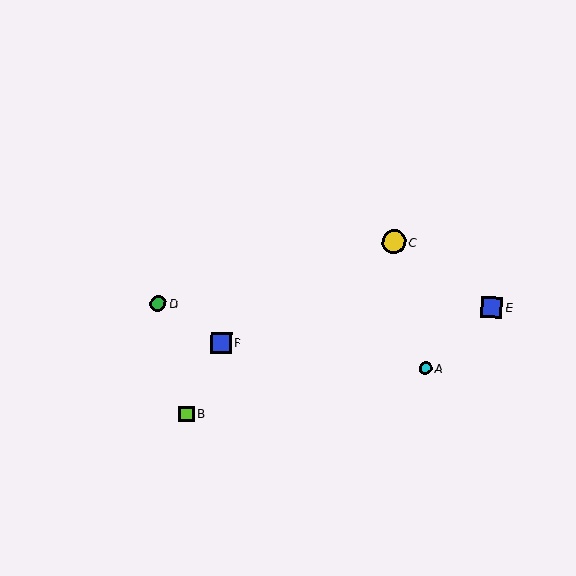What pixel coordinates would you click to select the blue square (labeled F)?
Click at (221, 343) to select the blue square F.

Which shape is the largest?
The yellow circle (labeled C) is the largest.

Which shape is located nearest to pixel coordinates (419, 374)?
The cyan circle (labeled A) at (425, 368) is nearest to that location.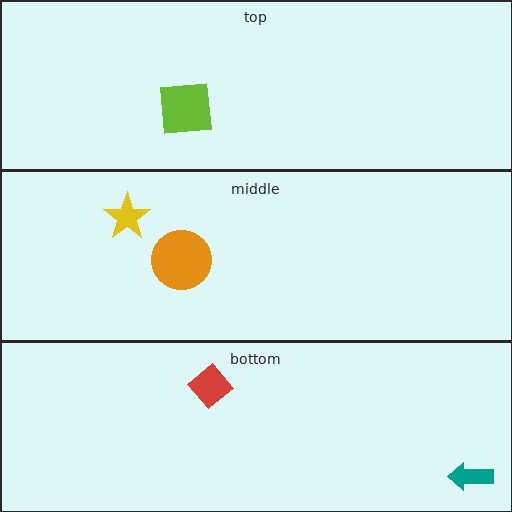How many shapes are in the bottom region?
2.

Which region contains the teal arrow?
The bottom region.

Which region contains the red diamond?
The bottom region.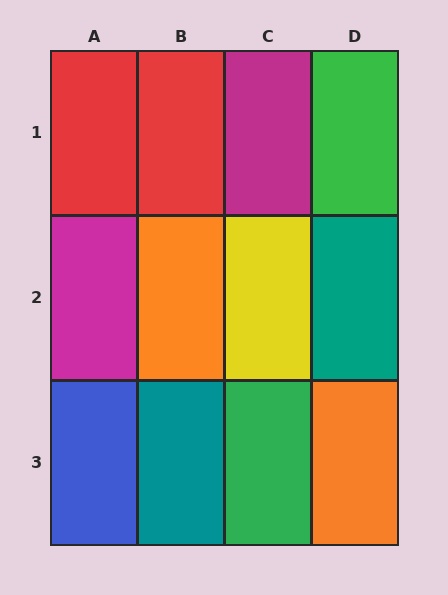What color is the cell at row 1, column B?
Red.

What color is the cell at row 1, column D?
Green.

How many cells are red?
2 cells are red.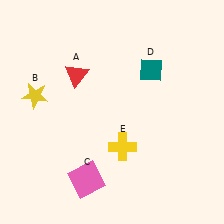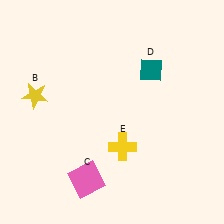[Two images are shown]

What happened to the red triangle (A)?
The red triangle (A) was removed in Image 2. It was in the top-left area of Image 1.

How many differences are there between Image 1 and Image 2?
There is 1 difference between the two images.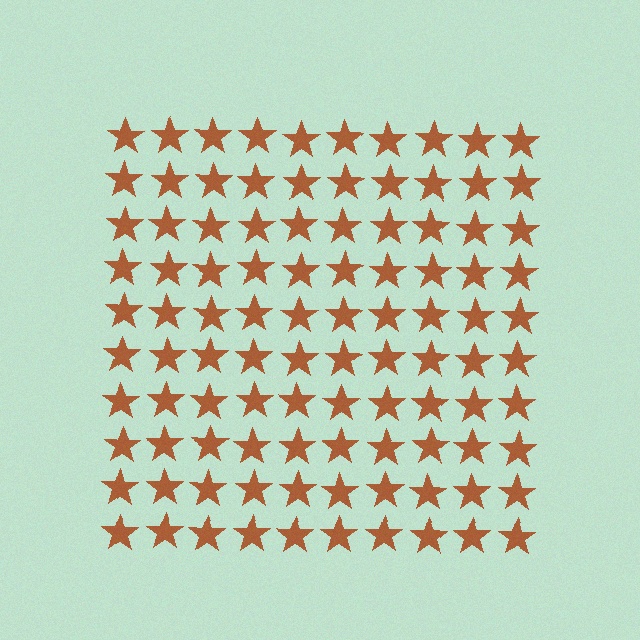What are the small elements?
The small elements are stars.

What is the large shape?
The large shape is a square.